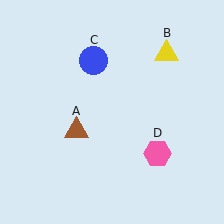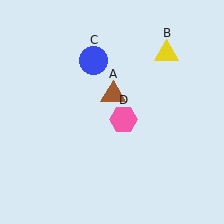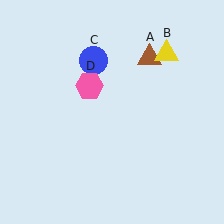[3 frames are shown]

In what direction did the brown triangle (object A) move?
The brown triangle (object A) moved up and to the right.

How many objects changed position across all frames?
2 objects changed position: brown triangle (object A), pink hexagon (object D).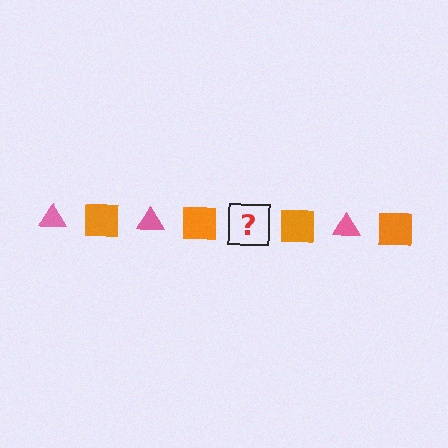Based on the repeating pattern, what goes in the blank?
The blank should be a pink triangle.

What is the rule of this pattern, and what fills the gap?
The rule is that the pattern alternates between pink triangle and orange square. The gap should be filled with a pink triangle.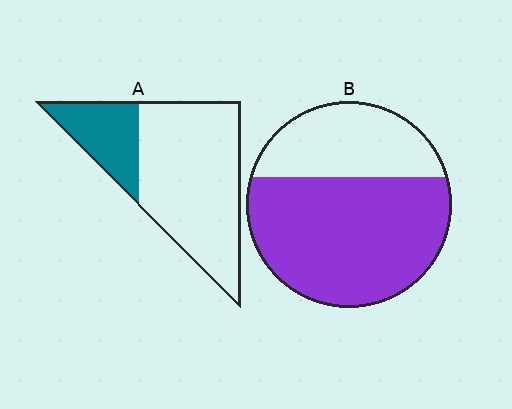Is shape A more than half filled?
No.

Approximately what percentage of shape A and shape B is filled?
A is approximately 25% and B is approximately 65%.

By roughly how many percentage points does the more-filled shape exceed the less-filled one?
By roughly 40 percentage points (B over A).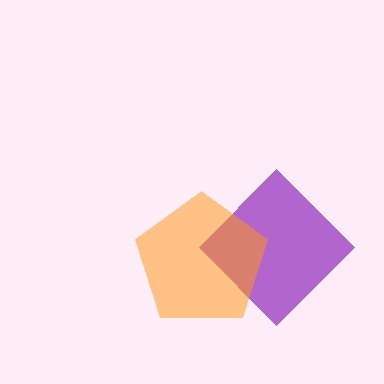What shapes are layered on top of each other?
The layered shapes are: a purple diamond, an orange pentagon.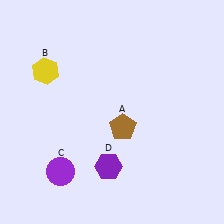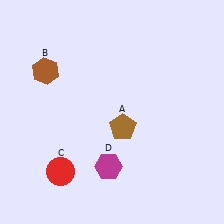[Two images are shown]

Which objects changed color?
B changed from yellow to brown. C changed from purple to red. D changed from purple to magenta.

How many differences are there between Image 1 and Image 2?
There are 3 differences between the two images.